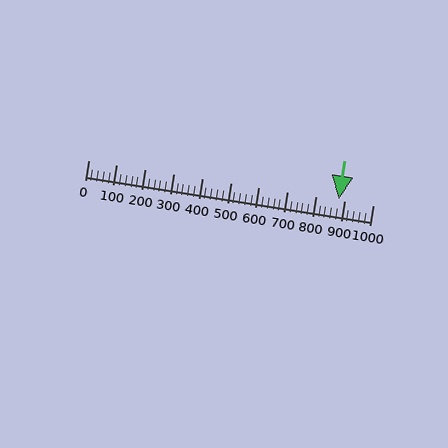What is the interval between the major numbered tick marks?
The major tick marks are spaced 100 units apart.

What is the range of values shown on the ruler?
The ruler shows values from 0 to 1000.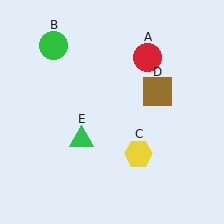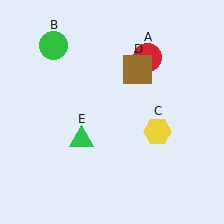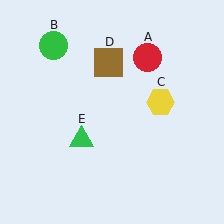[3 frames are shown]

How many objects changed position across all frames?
2 objects changed position: yellow hexagon (object C), brown square (object D).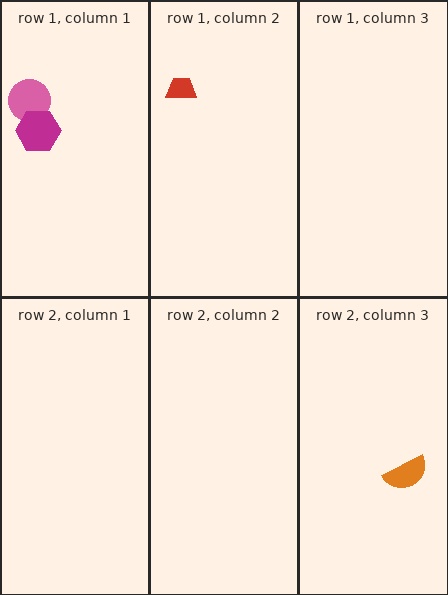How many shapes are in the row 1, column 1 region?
2.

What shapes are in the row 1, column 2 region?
The red trapezoid.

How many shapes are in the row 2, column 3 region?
1.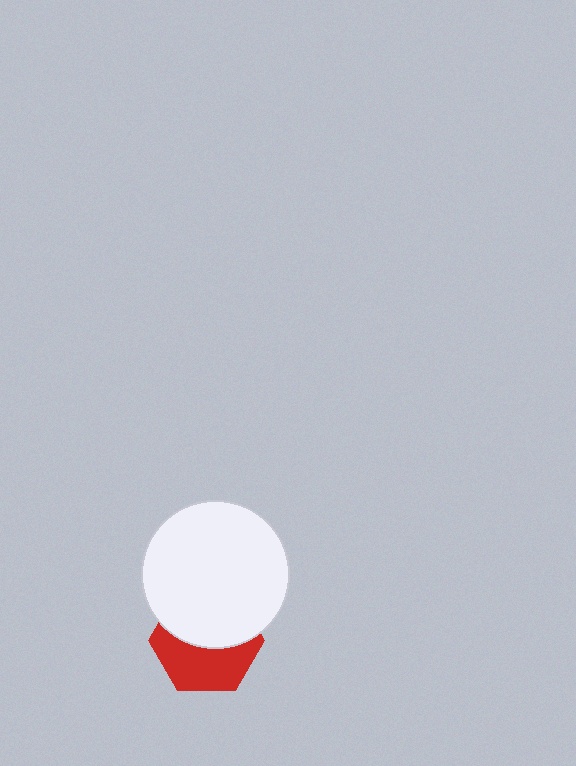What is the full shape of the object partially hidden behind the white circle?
The partially hidden object is a red hexagon.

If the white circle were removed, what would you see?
You would see the complete red hexagon.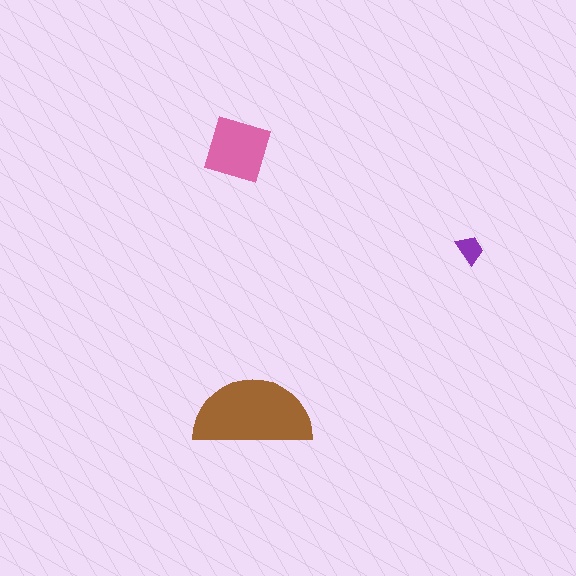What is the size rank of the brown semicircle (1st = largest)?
1st.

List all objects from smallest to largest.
The purple trapezoid, the pink square, the brown semicircle.